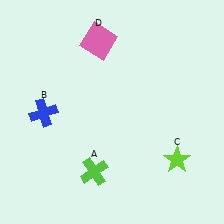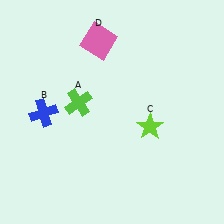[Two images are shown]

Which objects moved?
The objects that moved are: the lime cross (A), the lime star (C).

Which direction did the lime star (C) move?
The lime star (C) moved up.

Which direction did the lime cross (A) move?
The lime cross (A) moved up.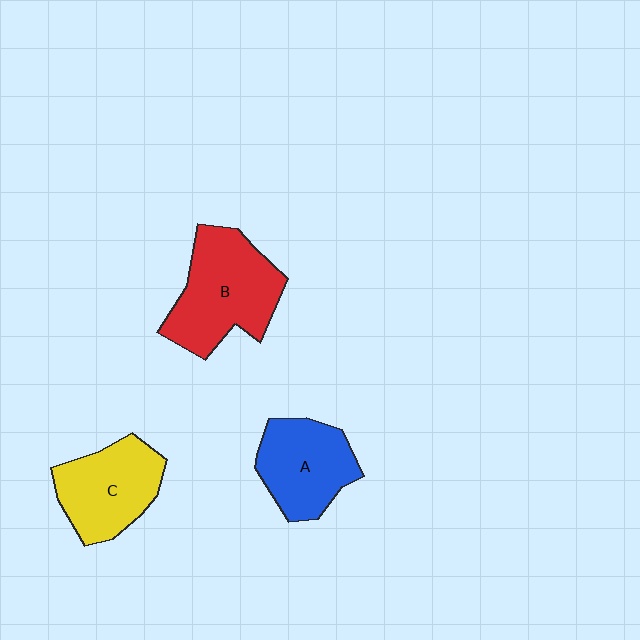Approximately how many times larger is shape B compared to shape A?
Approximately 1.3 times.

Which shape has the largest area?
Shape B (red).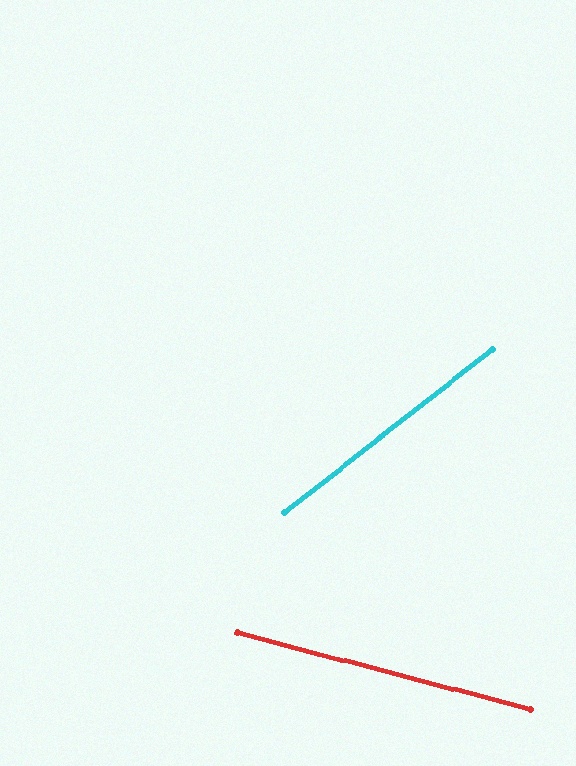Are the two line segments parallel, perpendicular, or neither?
Neither parallel nor perpendicular — they differ by about 53°.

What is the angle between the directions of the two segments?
Approximately 53 degrees.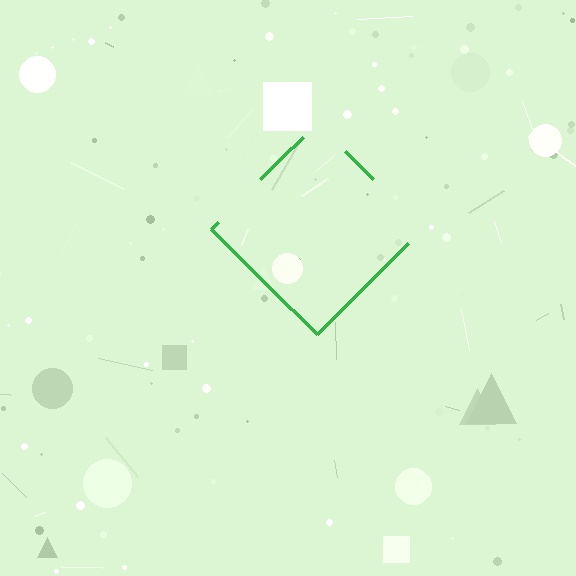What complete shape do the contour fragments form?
The contour fragments form a diamond.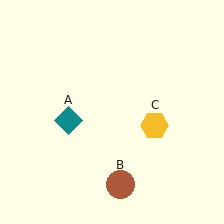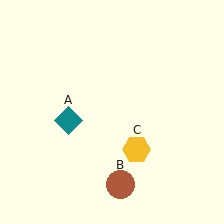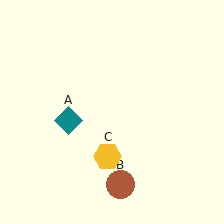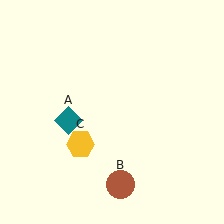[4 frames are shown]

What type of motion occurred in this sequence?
The yellow hexagon (object C) rotated clockwise around the center of the scene.